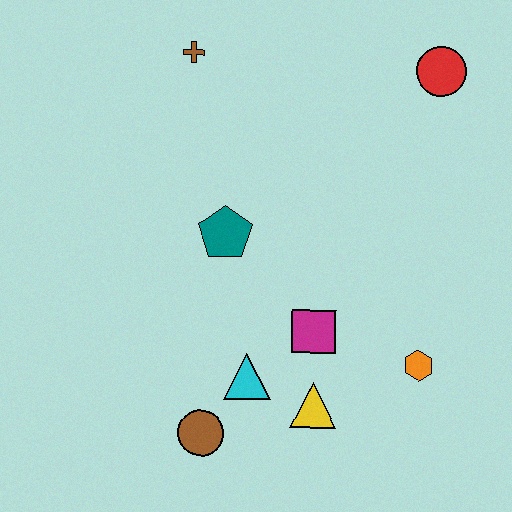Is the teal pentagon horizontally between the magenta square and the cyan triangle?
No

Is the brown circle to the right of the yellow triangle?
No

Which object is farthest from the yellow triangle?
The brown cross is farthest from the yellow triangle.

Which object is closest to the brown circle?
The cyan triangle is closest to the brown circle.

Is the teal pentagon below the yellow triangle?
No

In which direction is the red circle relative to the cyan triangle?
The red circle is above the cyan triangle.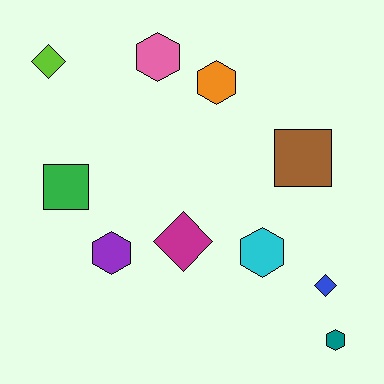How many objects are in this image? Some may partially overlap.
There are 10 objects.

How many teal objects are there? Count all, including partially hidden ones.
There is 1 teal object.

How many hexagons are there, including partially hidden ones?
There are 5 hexagons.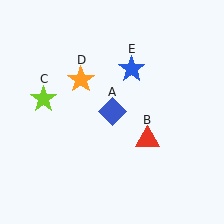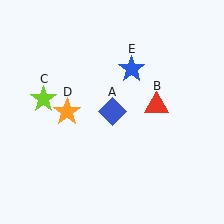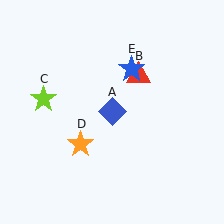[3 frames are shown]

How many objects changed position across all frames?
2 objects changed position: red triangle (object B), orange star (object D).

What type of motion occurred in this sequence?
The red triangle (object B), orange star (object D) rotated counterclockwise around the center of the scene.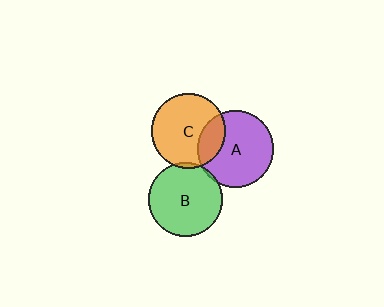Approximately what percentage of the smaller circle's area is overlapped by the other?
Approximately 5%.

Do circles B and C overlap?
Yes.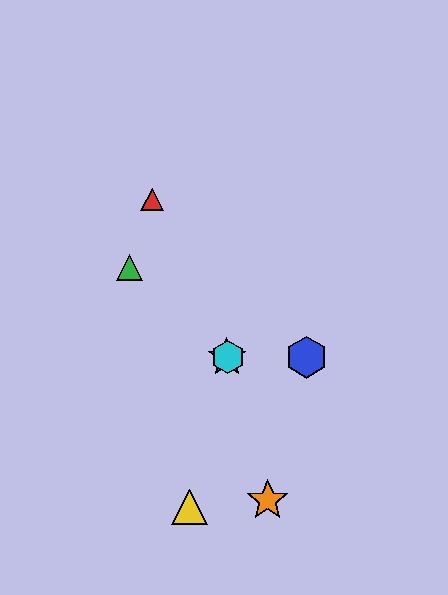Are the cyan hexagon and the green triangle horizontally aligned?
No, the cyan hexagon is at y≈357 and the green triangle is at y≈267.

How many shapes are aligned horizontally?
3 shapes (the blue hexagon, the purple star, the cyan hexagon) are aligned horizontally.